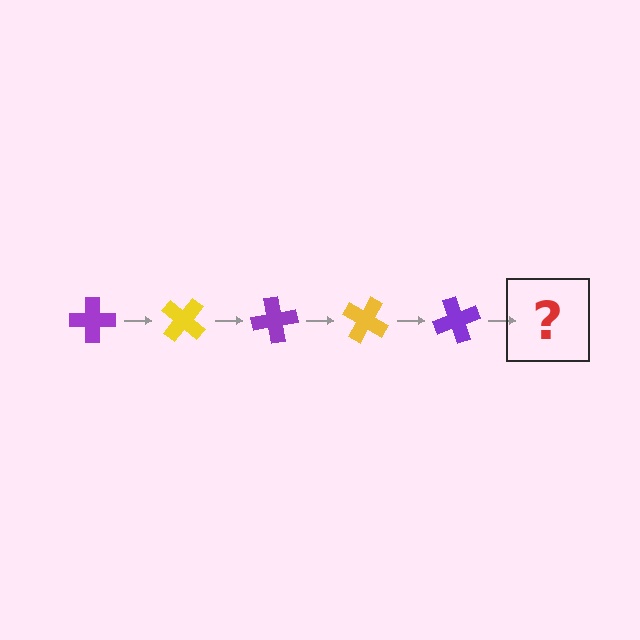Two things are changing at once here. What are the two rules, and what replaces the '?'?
The two rules are that it rotates 40 degrees each step and the color cycles through purple and yellow. The '?' should be a yellow cross, rotated 200 degrees from the start.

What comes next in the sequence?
The next element should be a yellow cross, rotated 200 degrees from the start.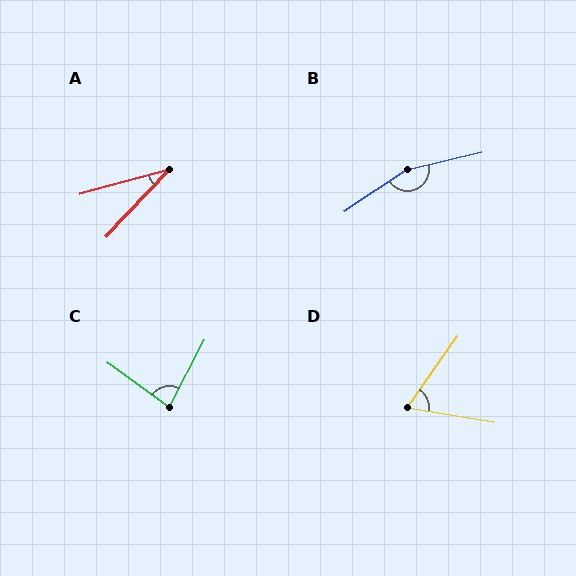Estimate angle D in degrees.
Approximately 64 degrees.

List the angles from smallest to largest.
A (32°), D (64°), C (82°), B (159°).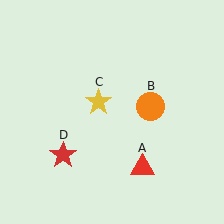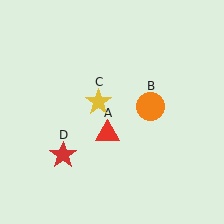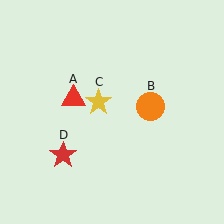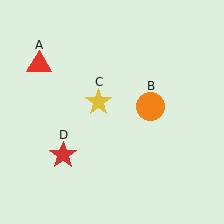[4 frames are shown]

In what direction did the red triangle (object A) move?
The red triangle (object A) moved up and to the left.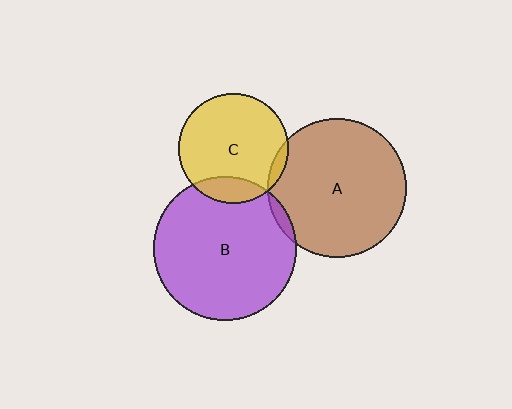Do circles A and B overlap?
Yes.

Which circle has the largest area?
Circle B (purple).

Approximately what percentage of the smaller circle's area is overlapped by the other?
Approximately 5%.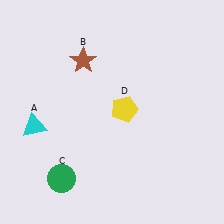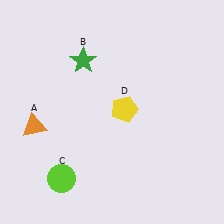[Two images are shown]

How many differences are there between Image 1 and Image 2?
There are 3 differences between the two images.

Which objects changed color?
A changed from cyan to orange. B changed from brown to green. C changed from green to lime.